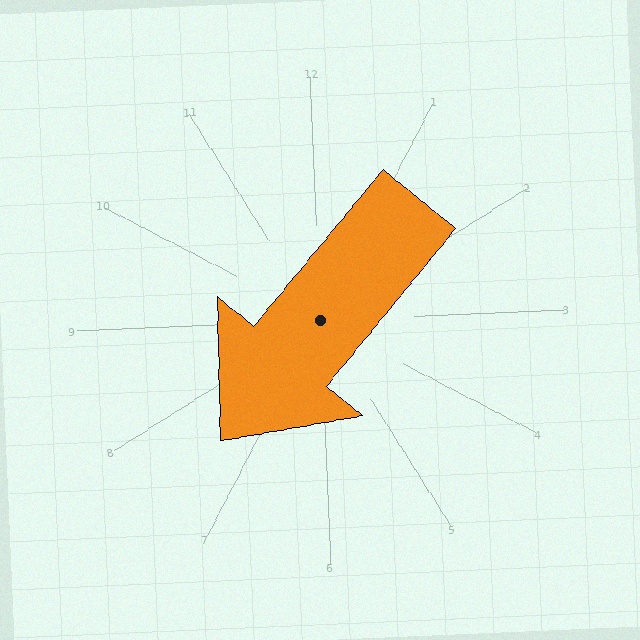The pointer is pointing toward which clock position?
Roughly 7 o'clock.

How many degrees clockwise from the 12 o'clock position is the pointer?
Approximately 222 degrees.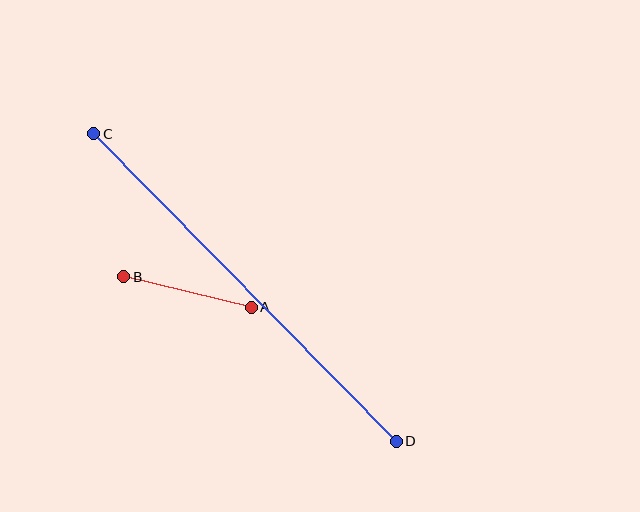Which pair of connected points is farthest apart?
Points C and D are farthest apart.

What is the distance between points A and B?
The distance is approximately 131 pixels.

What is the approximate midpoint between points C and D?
The midpoint is at approximately (245, 287) pixels.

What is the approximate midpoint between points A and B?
The midpoint is at approximately (188, 292) pixels.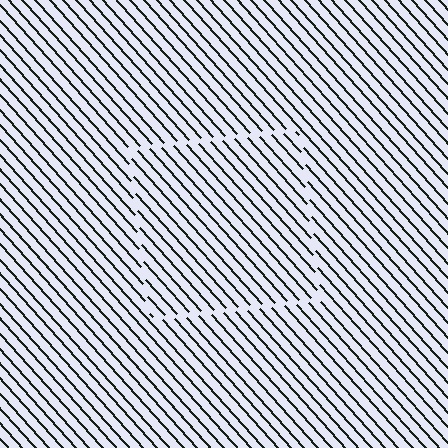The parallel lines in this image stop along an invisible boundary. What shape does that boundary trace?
An illusory square. The interior of the shape contains the same grating, shifted by half a period — the contour is defined by the phase discontinuity where line-ends from the inner and outer gratings abut.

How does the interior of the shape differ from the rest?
The interior of the shape contains the same grating, shifted by half a period — the contour is defined by the phase discontinuity where line-ends from the inner and outer gratings abut.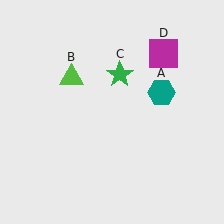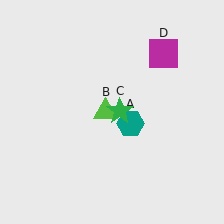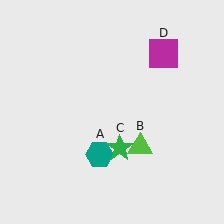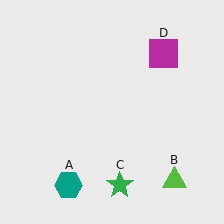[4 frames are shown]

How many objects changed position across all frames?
3 objects changed position: teal hexagon (object A), lime triangle (object B), green star (object C).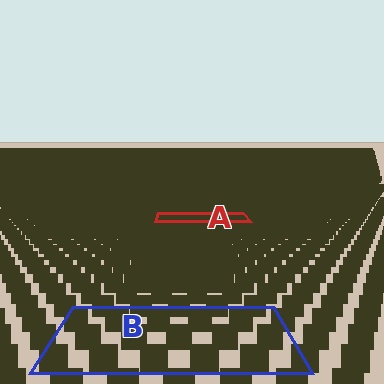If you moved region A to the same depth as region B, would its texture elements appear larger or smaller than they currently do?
They would appear larger. At a closer depth, the same texture elements are projected at a bigger on-screen size.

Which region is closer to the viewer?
Region B is closer. The texture elements there are larger and more spread out.